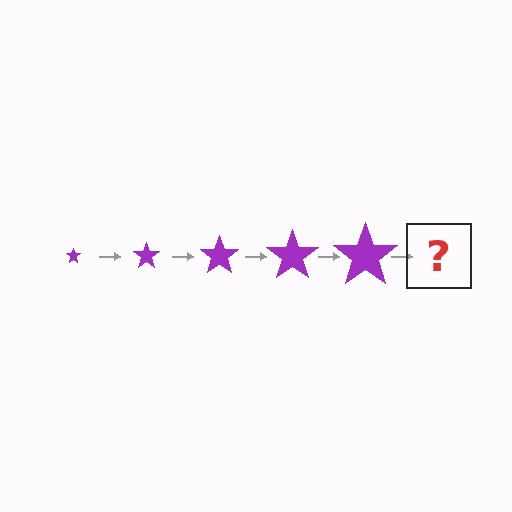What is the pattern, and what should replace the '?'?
The pattern is that the star gets progressively larger each step. The '?' should be a purple star, larger than the previous one.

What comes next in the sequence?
The next element should be a purple star, larger than the previous one.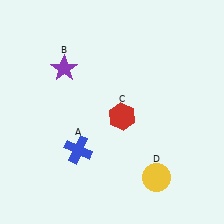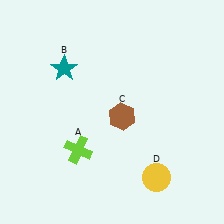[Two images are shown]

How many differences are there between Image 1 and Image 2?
There are 3 differences between the two images.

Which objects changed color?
A changed from blue to lime. B changed from purple to teal. C changed from red to brown.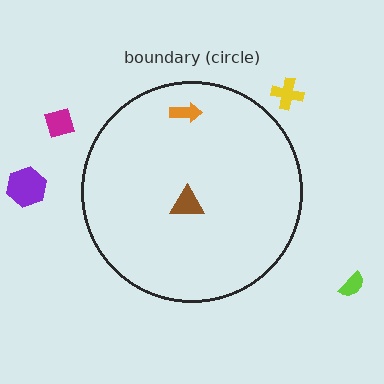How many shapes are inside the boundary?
2 inside, 4 outside.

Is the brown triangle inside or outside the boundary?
Inside.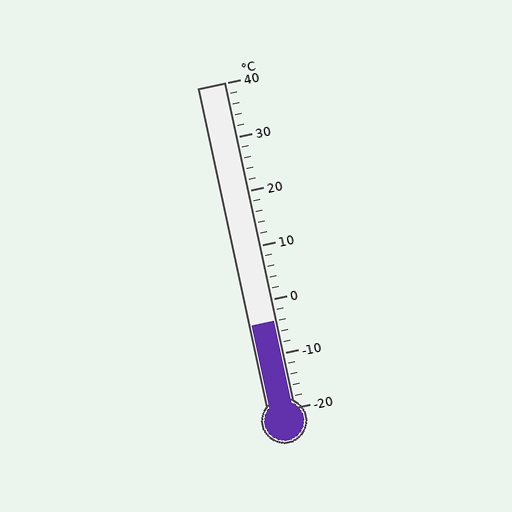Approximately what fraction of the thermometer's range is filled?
The thermometer is filled to approximately 25% of its range.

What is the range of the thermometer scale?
The thermometer scale ranges from -20°C to 40°C.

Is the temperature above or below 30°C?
The temperature is below 30°C.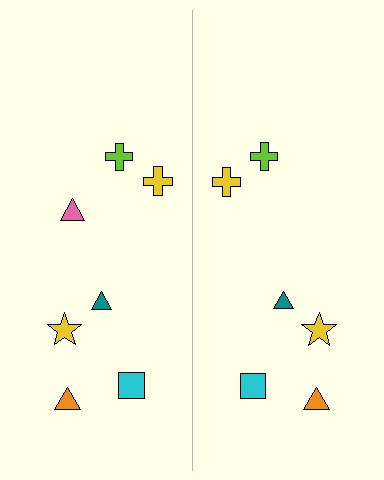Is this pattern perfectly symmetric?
No, the pattern is not perfectly symmetric. A pink triangle is missing from the right side.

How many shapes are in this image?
There are 13 shapes in this image.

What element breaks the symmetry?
A pink triangle is missing from the right side.